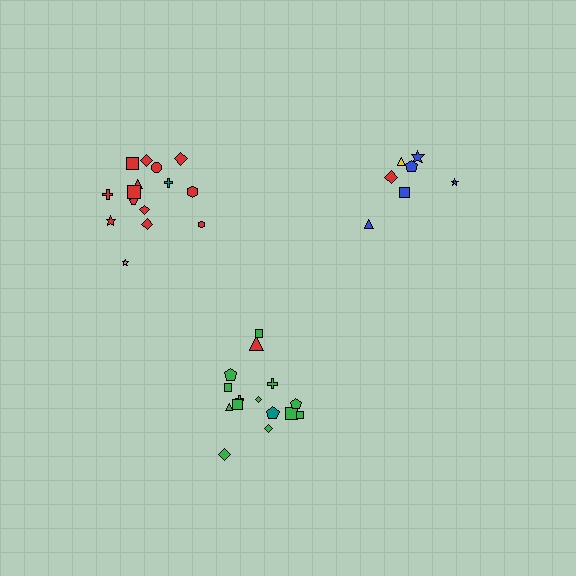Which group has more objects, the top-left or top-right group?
The top-left group.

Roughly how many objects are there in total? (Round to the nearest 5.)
Roughly 35 objects in total.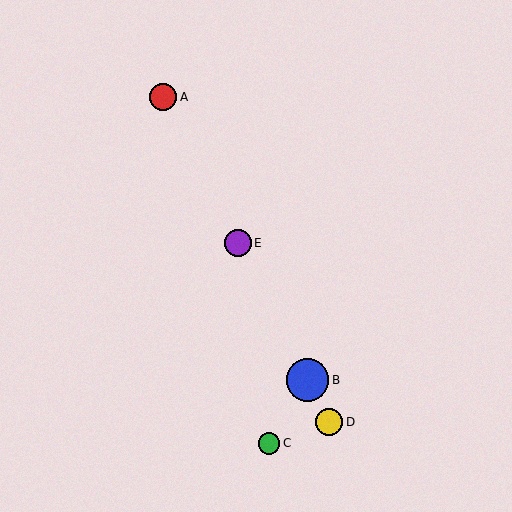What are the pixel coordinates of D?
Object D is at (329, 422).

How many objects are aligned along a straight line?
4 objects (A, B, D, E) are aligned along a straight line.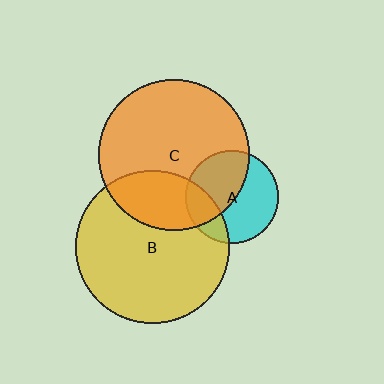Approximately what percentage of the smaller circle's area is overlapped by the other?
Approximately 20%.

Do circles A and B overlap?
Yes.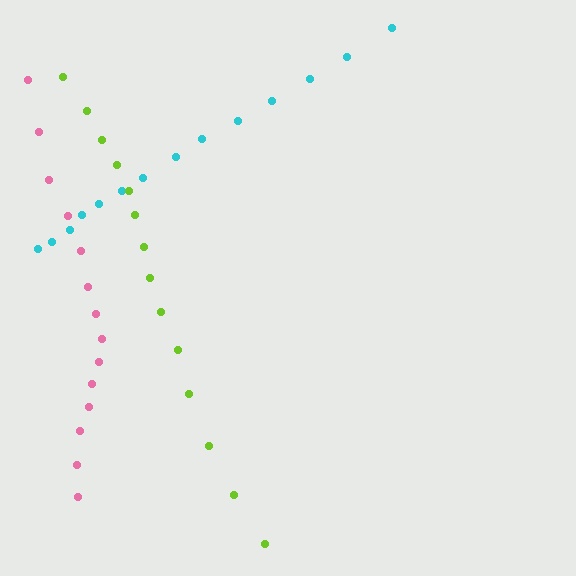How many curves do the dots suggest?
There are 3 distinct paths.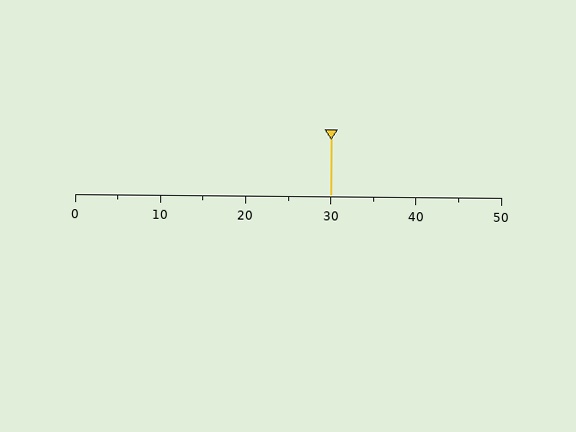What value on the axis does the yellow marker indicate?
The marker indicates approximately 30.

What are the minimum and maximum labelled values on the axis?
The axis runs from 0 to 50.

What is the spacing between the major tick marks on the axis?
The major ticks are spaced 10 apart.